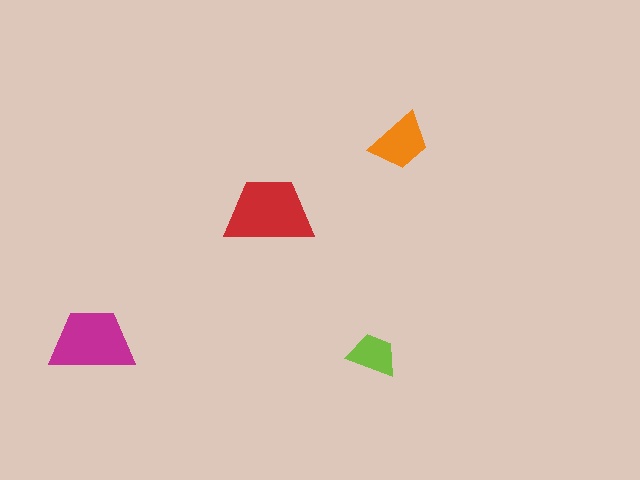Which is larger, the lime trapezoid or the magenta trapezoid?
The magenta one.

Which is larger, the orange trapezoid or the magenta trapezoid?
The magenta one.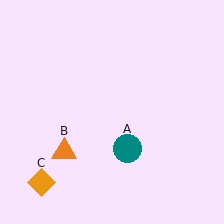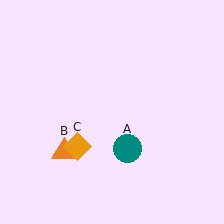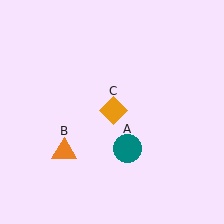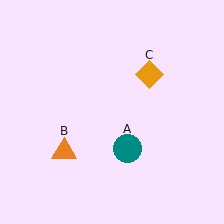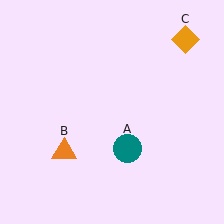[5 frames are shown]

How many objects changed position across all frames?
1 object changed position: orange diamond (object C).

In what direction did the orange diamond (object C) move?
The orange diamond (object C) moved up and to the right.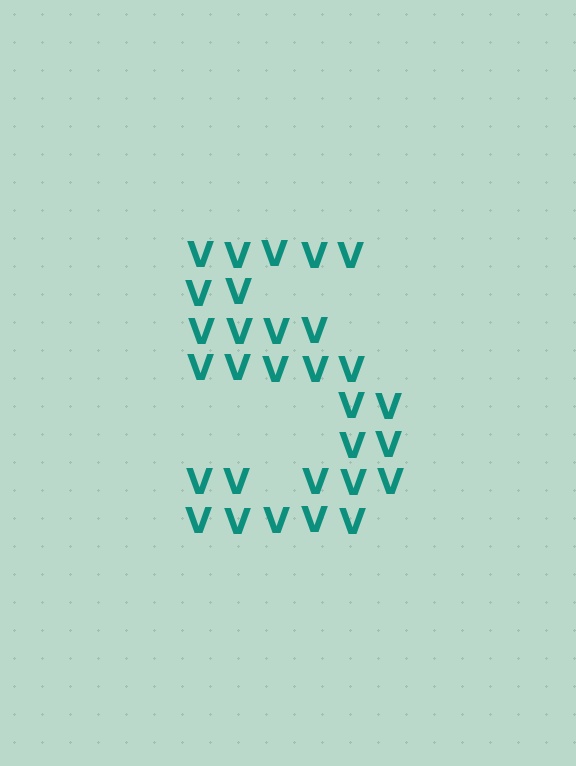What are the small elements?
The small elements are letter V's.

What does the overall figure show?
The overall figure shows the digit 5.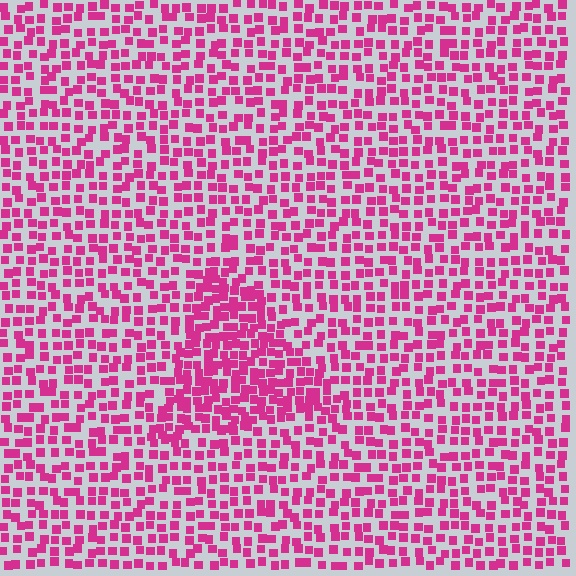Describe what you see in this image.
The image contains small magenta elements arranged at two different densities. A triangle-shaped region is visible where the elements are more densely packed than the surrounding area.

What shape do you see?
I see a triangle.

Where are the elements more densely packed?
The elements are more densely packed inside the triangle boundary.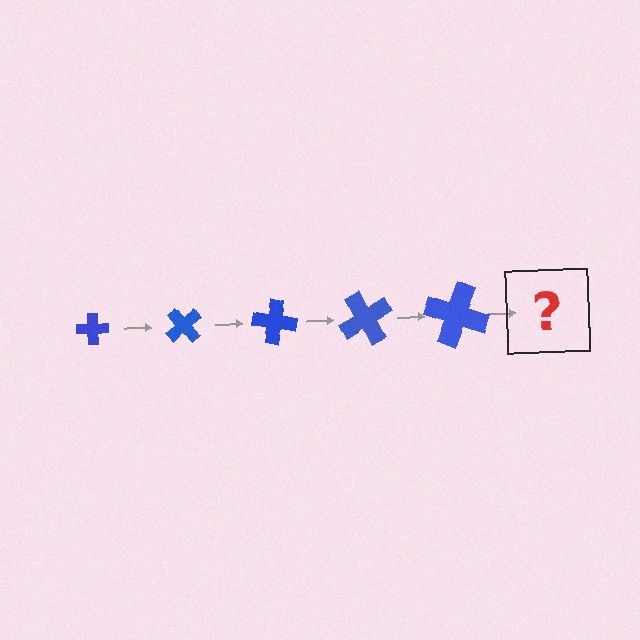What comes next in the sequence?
The next element should be a cross, larger than the previous one and rotated 250 degrees from the start.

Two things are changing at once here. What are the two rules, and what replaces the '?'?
The two rules are that the cross grows larger each step and it rotates 50 degrees each step. The '?' should be a cross, larger than the previous one and rotated 250 degrees from the start.